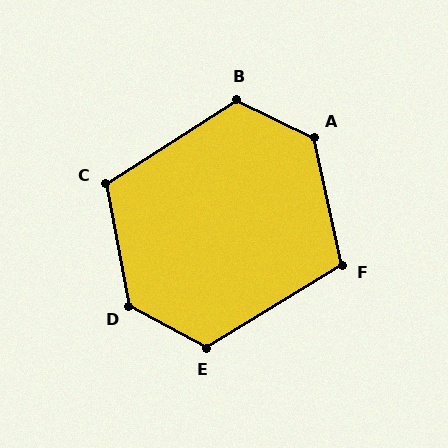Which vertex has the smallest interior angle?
F, at approximately 109 degrees.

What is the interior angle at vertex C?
Approximately 112 degrees (obtuse).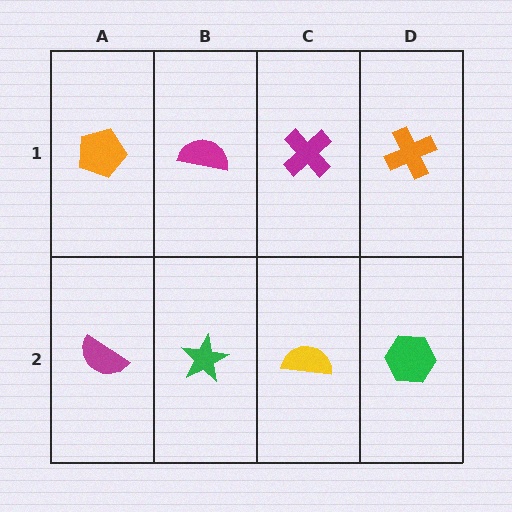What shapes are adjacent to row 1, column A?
A magenta semicircle (row 2, column A), a magenta semicircle (row 1, column B).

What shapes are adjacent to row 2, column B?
A magenta semicircle (row 1, column B), a magenta semicircle (row 2, column A), a yellow semicircle (row 2, column C).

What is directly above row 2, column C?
A magenta cross.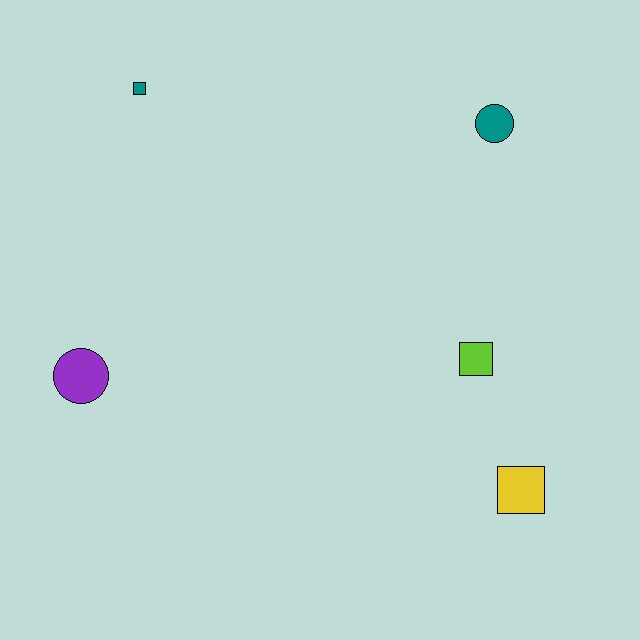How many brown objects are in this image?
There are no brown objects.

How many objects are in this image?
There are 5 objects.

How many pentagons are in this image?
There are no pentagons.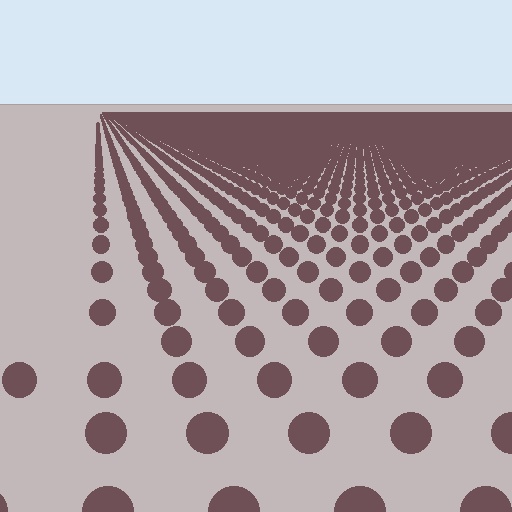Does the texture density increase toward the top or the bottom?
Density increases toward the top.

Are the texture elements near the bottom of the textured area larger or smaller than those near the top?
Larger. Near the bottom, elements are closer to the viewer and appear at a bigger on-screen size.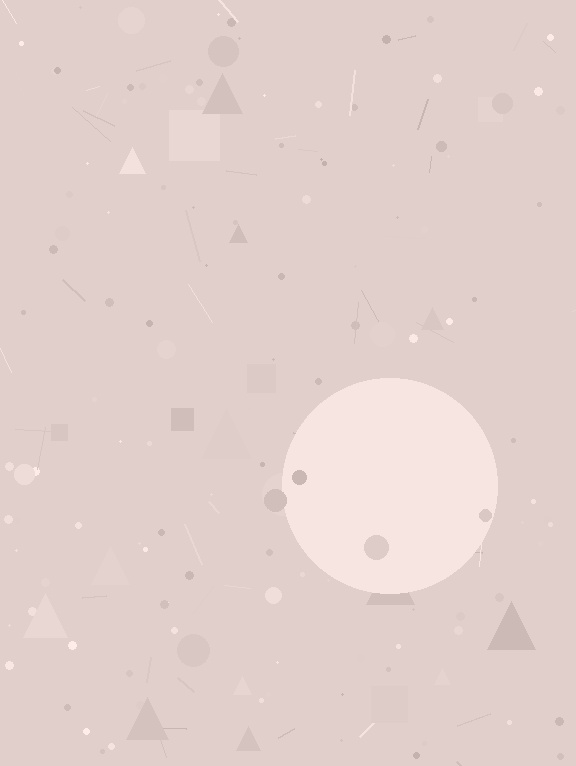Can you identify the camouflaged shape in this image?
The camouflaged shape is a circle.